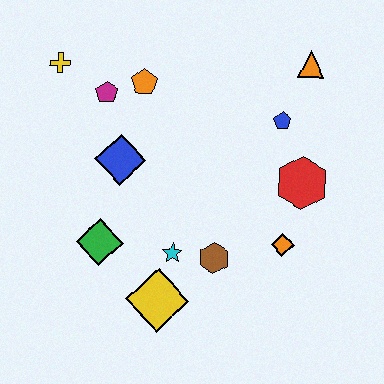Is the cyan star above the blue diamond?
No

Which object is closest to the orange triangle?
The blue pentagon is closest to the orange triangle.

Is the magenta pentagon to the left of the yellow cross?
No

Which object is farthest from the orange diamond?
The yellow cross is farthest from the orange diamond.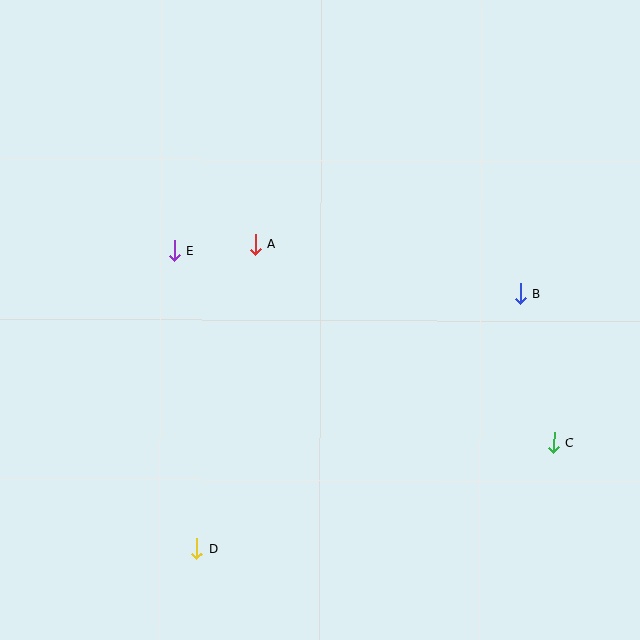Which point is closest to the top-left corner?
Point E is closest to the top-left corner.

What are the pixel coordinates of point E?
Point E is at (174, 251).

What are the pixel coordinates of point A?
Point A is at (256, 244).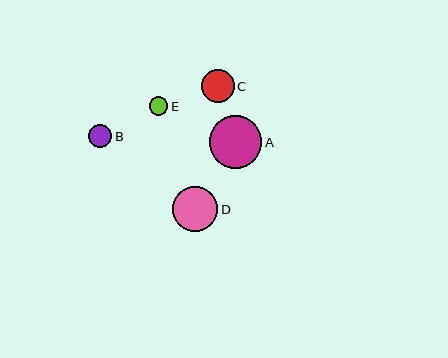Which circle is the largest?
Circle A is the largest with a size of approximately 53 pixels.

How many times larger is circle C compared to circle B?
Circle C is approximately 1.4 times the size of circle B.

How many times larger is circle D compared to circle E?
Circle D is approximately 2.5 times the size of circle E.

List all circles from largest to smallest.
From largest to smallest: A, D, C, B, E.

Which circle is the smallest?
Circle E is the smallest with a size of approximately 18 pixels.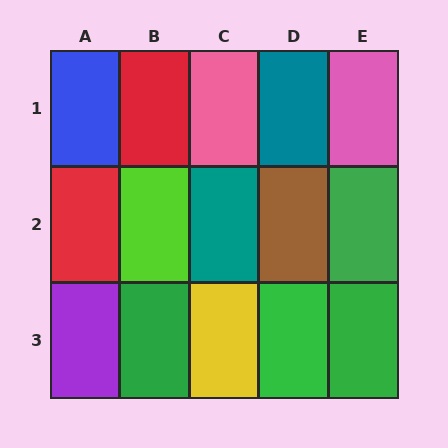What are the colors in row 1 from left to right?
Blue, red, pink, teal, pink.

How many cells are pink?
2 cells are pink.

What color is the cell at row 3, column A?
Purple.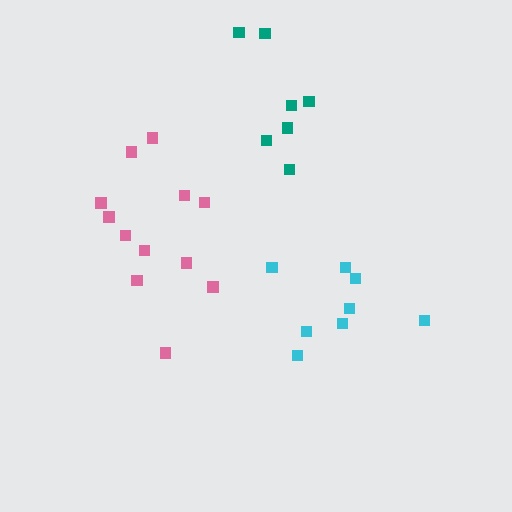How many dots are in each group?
Group 1: 7 dots, Group 2: 8 dots, Group 3: 12 dots (27 total).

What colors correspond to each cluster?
The clusters are colored: teal, cyan, pink.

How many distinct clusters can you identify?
There are 3 distinct clusters.